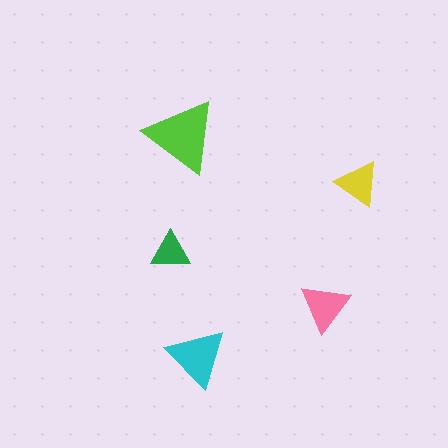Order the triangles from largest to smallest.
the lime one, the cyan one, the pink one, the yellow one, the green one.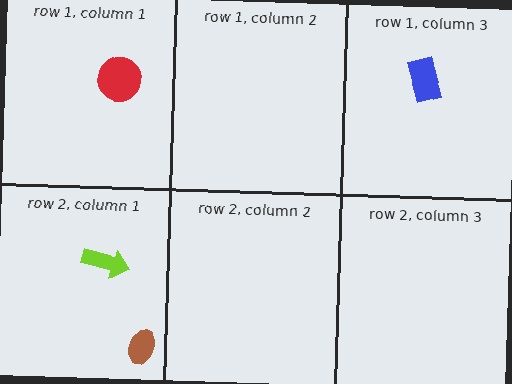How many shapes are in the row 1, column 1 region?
1.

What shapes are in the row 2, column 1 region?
The lime arrow, the brown ellipse.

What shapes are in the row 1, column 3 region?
The blue rectangle.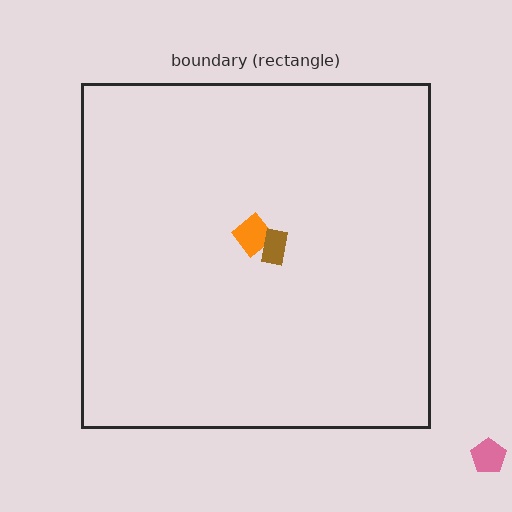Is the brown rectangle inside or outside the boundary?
Inside.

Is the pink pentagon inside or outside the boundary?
Outside.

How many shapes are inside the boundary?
2 inside, 1 outside.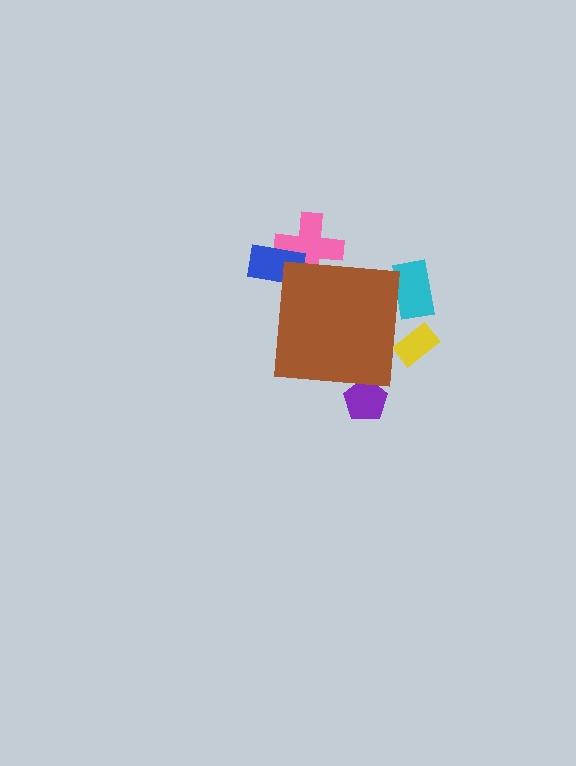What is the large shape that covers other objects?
A brown square.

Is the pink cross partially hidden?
Yes, the pink cross is partially hidden behind the brown square.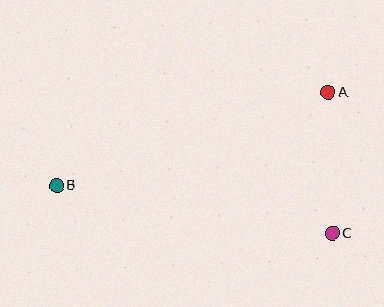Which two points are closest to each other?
Points A and C are closest to each other.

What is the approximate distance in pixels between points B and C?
The distance between B and C is approximately 280 pixels.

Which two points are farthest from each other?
Points A and B are farthest from each other.